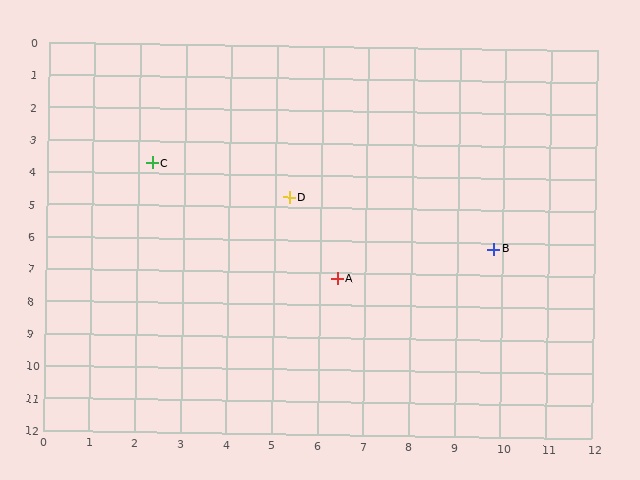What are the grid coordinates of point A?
Point A is at approximately (6.4, 7.2).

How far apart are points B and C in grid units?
Points B and C are about 7.9 grid units apart.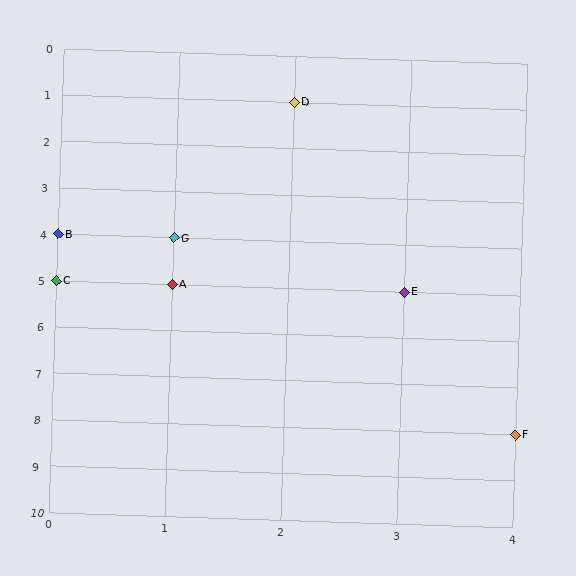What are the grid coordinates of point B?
Point B is at grid coordinates (0, 4).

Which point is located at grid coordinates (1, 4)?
Point G is at (1, 4).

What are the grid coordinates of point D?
Point D is at grid coordinates (2, 1).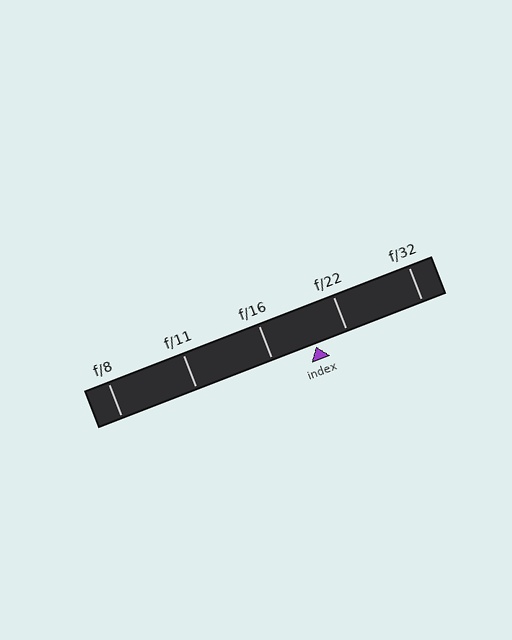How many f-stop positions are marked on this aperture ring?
There are 5 f-stop positions marked.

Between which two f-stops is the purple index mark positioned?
The index mark is between f/16 and f/22.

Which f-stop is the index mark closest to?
The index mark is closest to f/22.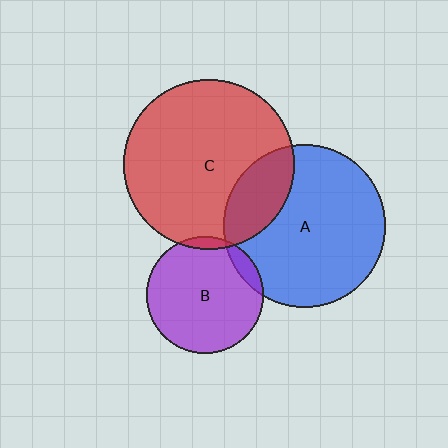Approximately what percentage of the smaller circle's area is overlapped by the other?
Approximately 10%.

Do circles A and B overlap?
Yes.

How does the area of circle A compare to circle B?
Approximately 1.9 times.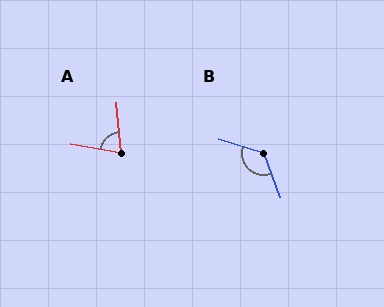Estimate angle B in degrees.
Approximately 128 degrees.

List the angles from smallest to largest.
A (75°), B (128°).